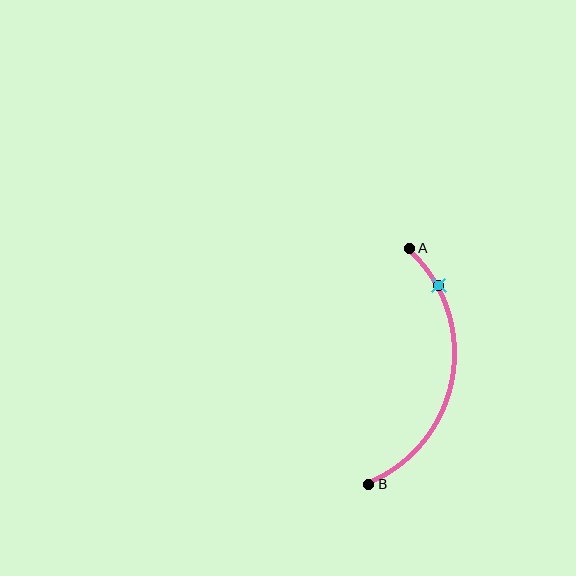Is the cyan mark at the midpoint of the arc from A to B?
No. The cyan mark lies on the arc but is closer to endpoint A. The arc midpoint would be at the point on the curve equidistant along the arc from both A and B.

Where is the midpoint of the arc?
The arc midpoint is the point on the curve farthest from the straight line joining A and B. It sits to the right of that line.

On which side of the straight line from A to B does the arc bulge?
The arc bulges to the right of the straight line connecting A and B.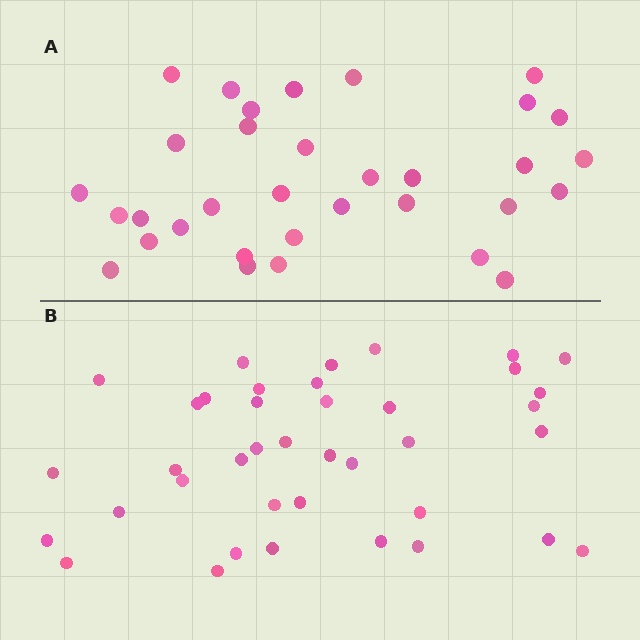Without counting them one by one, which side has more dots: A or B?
Region B (the bottom region) has more dots.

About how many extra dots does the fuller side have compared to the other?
Region B has about 6 more dots than region A.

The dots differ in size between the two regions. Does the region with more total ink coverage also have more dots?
No. Region A has more total ink coverage because its dots are larger, but region B actually contains more individual dots. Total area can be misleading — the number of items is what matters here.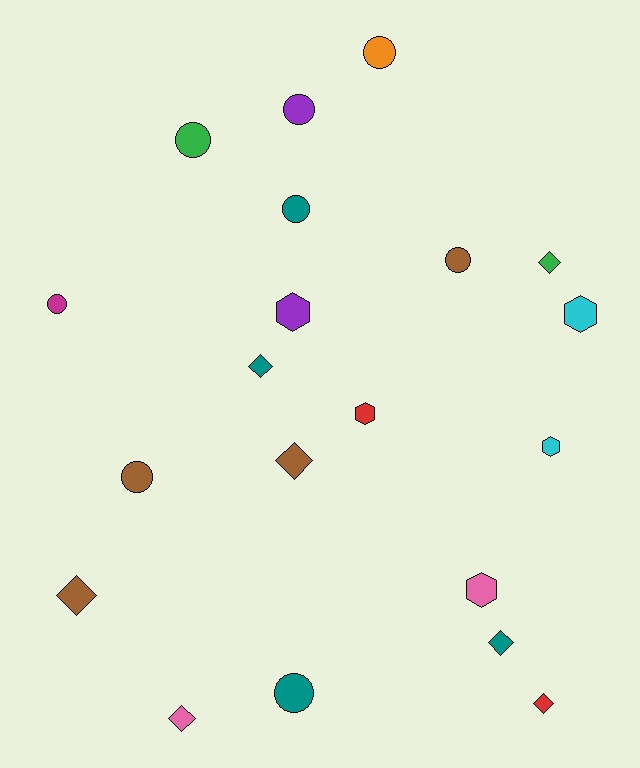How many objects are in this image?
There are 20 objects.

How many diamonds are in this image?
There are 7 diamonds.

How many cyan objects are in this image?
There are 2 cyan objects.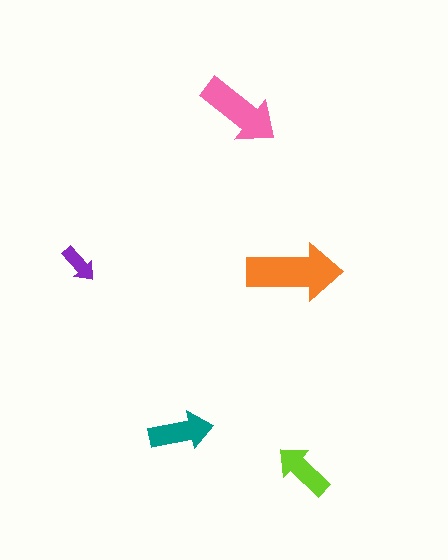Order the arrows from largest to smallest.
the orange one, the pink one, the teal one, the lime one, the purple one.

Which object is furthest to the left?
The purple arrow is leftmost.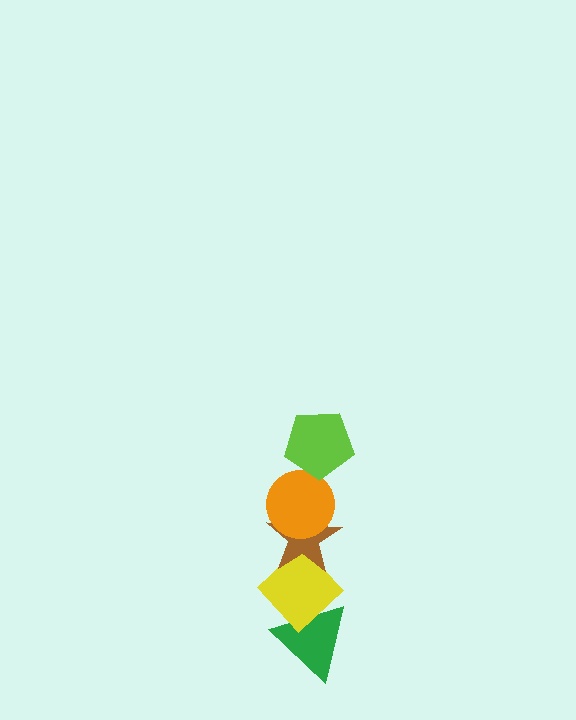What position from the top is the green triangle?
The green triangle is 5th from the top.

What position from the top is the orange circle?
The orange circle is 2nd from the top.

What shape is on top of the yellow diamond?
The brown star is on top of the yellow diamond.